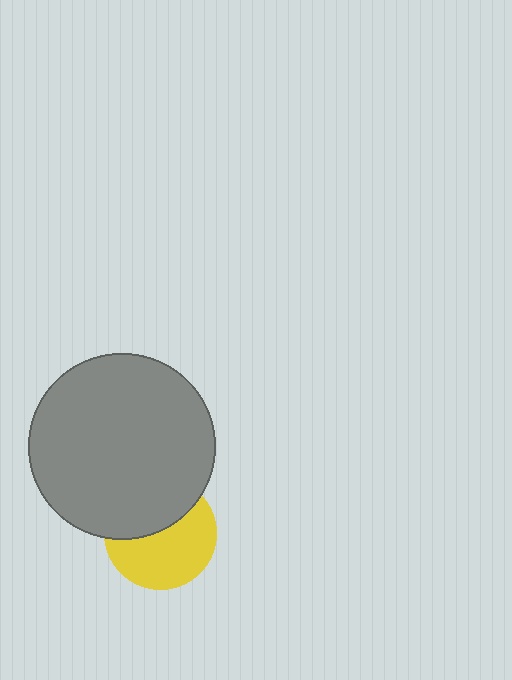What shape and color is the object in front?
The object in front is a gray circle.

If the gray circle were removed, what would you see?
You would see the complete yellow circle.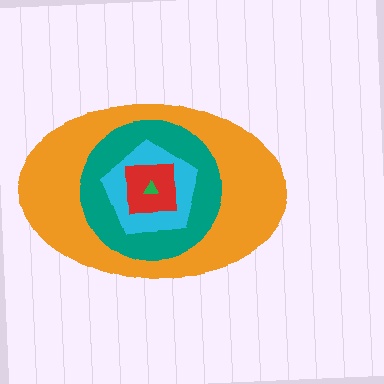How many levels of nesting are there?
5.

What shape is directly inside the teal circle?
The cyan pentagon.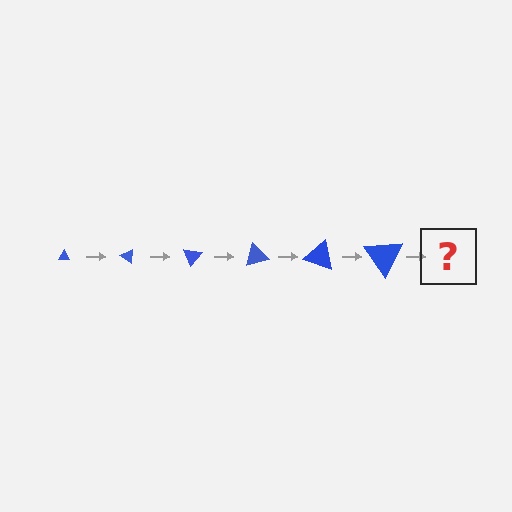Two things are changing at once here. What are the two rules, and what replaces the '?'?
The two rules are that the triangle grows larger each step and it rotates 35 degrees each step. The '?' should be a triangle, larger than the previous one and rotated 210 degrees from the start.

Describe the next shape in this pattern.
It should be a triangle, larger than the previous one and rotated 210 degrees from the start.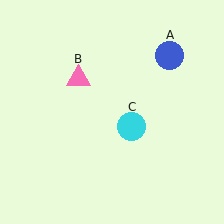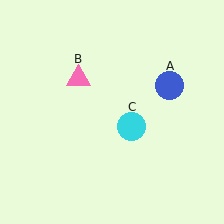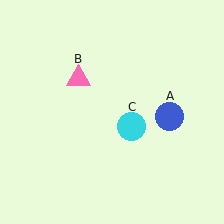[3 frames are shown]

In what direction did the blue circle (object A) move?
The blue circle (object A) moved down.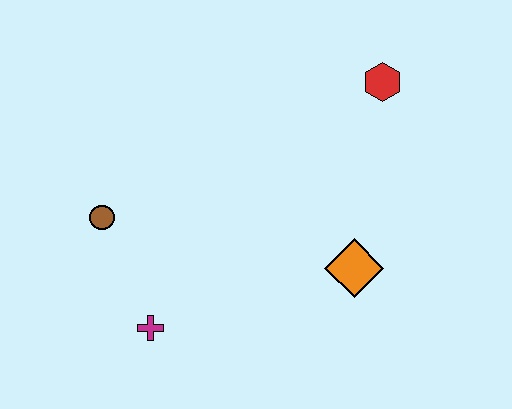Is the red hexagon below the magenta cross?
No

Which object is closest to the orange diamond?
The red hexagon is closest to the orange diamond.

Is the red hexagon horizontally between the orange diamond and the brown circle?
No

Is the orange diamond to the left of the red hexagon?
Yes